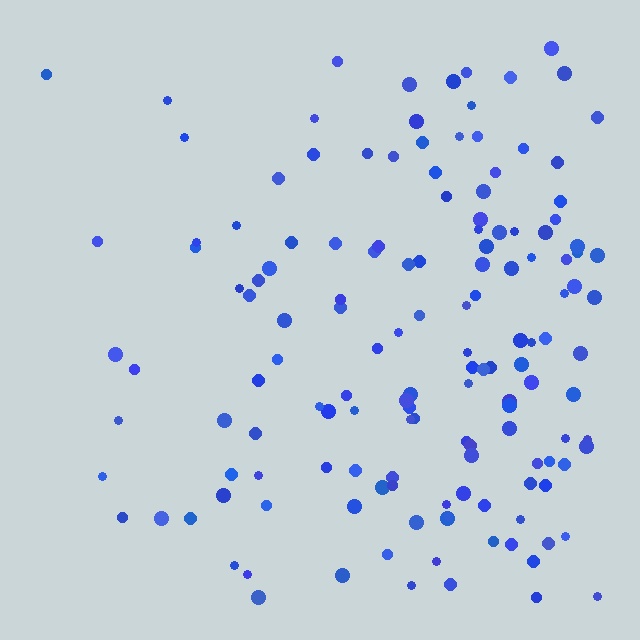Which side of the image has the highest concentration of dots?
The right.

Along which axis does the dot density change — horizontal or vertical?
Horizontal.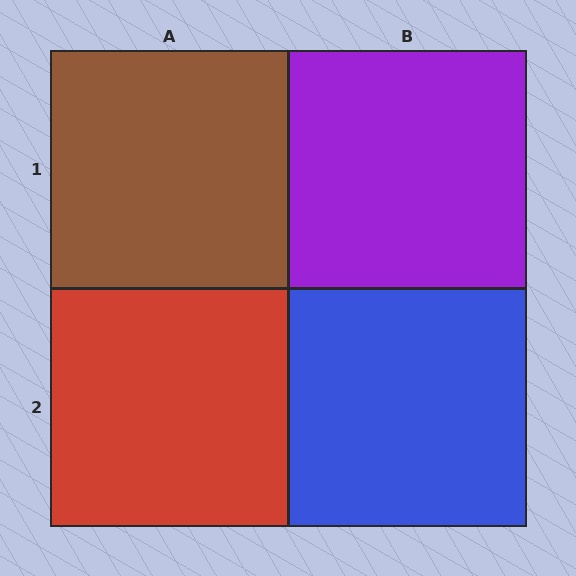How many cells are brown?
1 cell is brown.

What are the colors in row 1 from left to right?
Brown, purple.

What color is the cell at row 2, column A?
Red.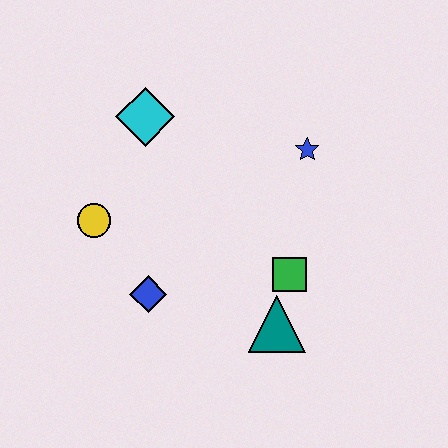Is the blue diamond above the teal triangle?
Yes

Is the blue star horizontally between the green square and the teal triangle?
No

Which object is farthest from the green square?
The cyan diamond is farthest from the green square.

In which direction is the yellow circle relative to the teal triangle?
The yellow circle is to the left of the teal triangle.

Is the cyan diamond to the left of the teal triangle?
Yes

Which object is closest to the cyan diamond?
The yellow circle is closest to the cyan diamond.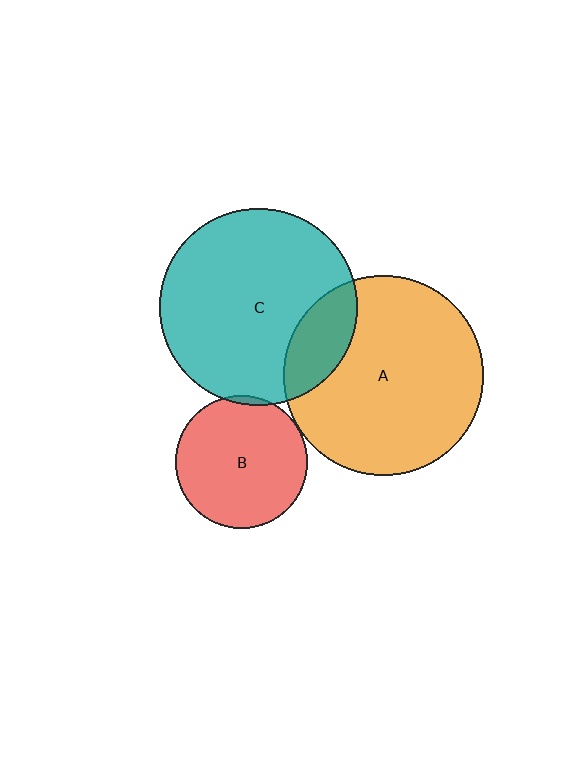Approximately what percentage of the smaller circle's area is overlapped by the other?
Approximately 5%.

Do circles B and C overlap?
Yes.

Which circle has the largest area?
Circle A (orange).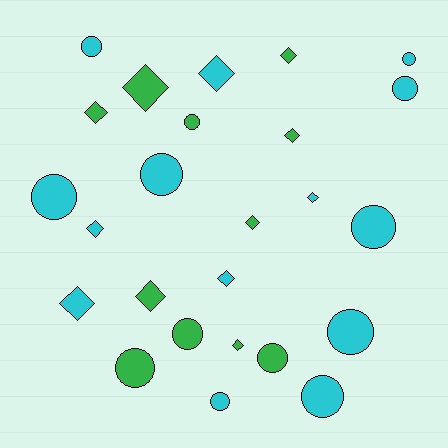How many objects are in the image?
There are 25 objects.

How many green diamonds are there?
There are 7 green diamonds.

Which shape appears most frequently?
Circle, with 13 objects.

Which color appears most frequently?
Cyan, with 14 objects.